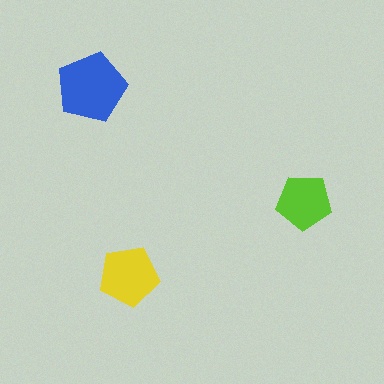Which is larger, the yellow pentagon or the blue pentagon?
The blue one.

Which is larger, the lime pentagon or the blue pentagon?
The blue one.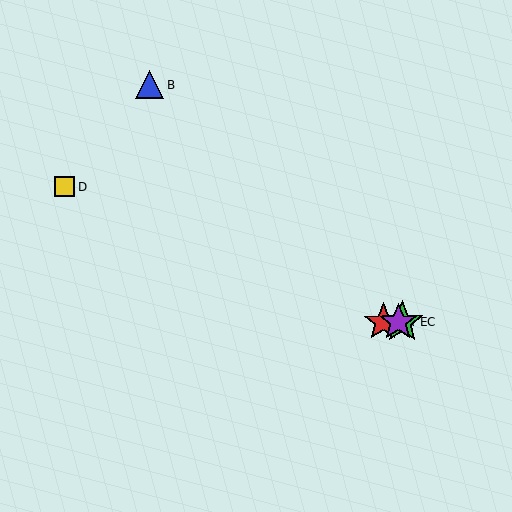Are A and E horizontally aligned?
Yes, both are at y≈322.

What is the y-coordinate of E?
Object E is at y≈322.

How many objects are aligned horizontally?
3 objects (A, C, E) are aligned horizontally.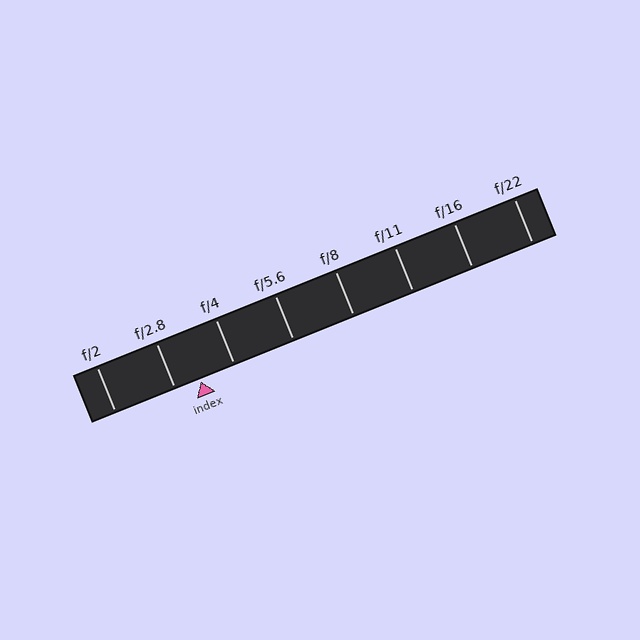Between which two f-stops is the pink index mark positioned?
The index mark is between f/2.8 and f/4.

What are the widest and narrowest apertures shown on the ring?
The widest aperture shown is f/2 and the narrowest is f/22.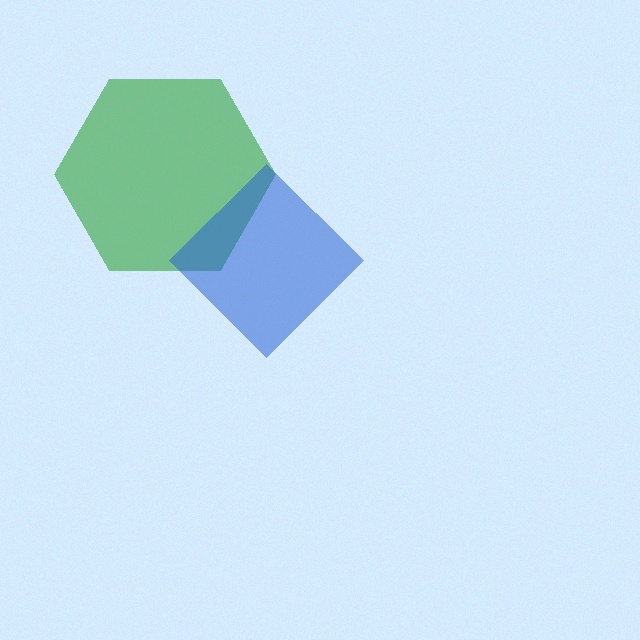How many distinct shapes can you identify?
There are 2 distinct shapes: a green hexagon, a blue diamond.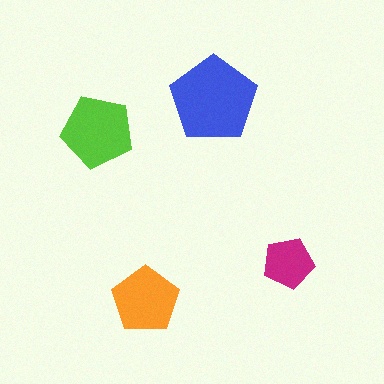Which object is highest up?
The blue pentagon is topmost.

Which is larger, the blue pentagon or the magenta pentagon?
The blue one.